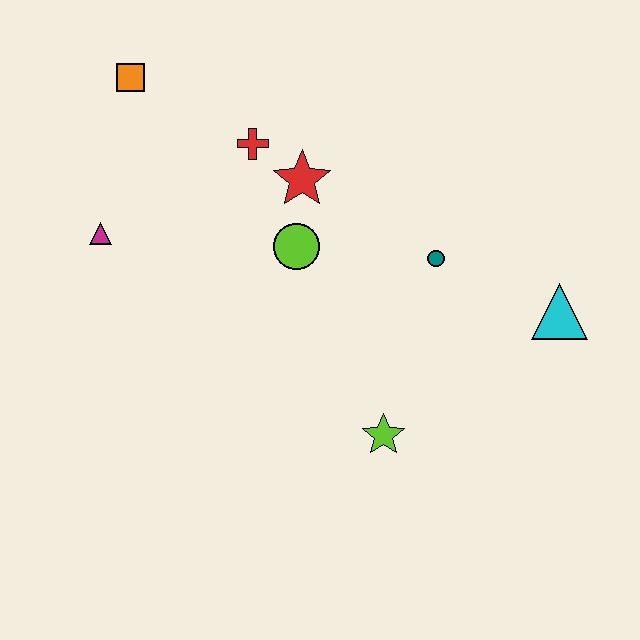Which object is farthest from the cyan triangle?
The orange square is farthest from the cyan triangle.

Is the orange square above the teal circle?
Yes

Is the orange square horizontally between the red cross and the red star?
No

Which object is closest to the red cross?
The red star is closest to the red cross.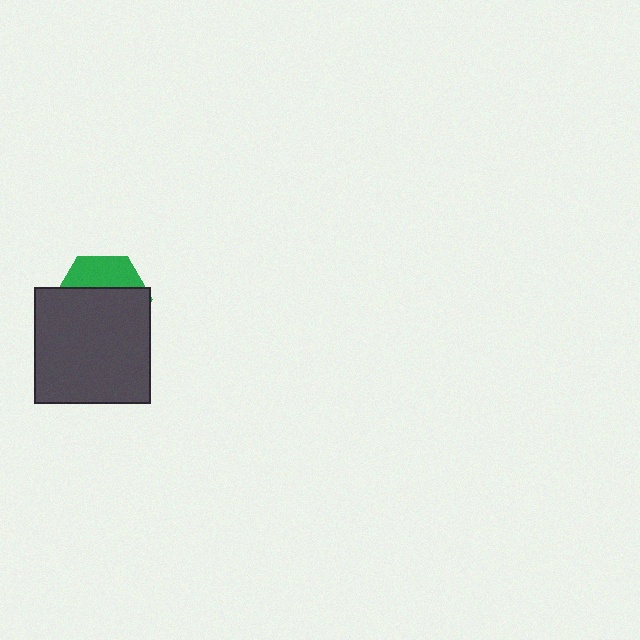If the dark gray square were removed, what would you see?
You would see the complete green hexagon.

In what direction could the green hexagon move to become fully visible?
The green hexagon could move up. That would shift it out from behind the dark gray square entirely.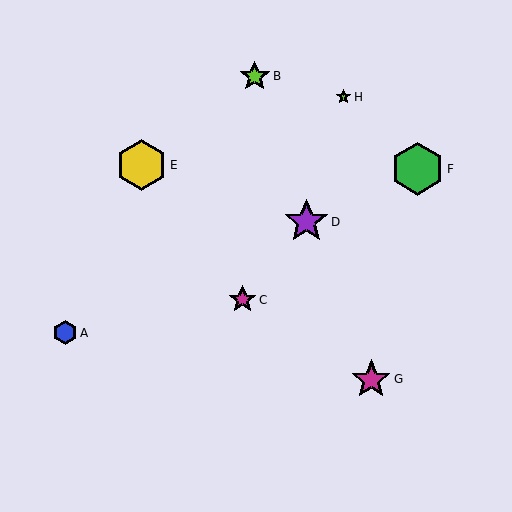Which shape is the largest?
The green hexagon (labeled F) is the largest.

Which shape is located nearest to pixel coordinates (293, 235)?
The purple star (labeled D) at (306, 222) is nearest to that location.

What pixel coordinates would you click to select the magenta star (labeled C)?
Click at (243, 300) to select the magenta star C.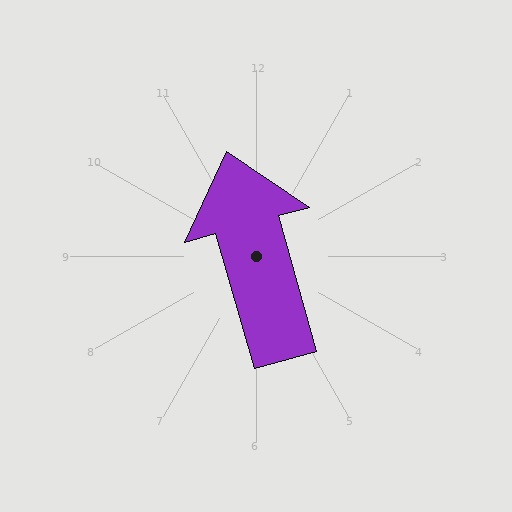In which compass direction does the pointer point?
North.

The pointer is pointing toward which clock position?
Roughly 11 o'clock.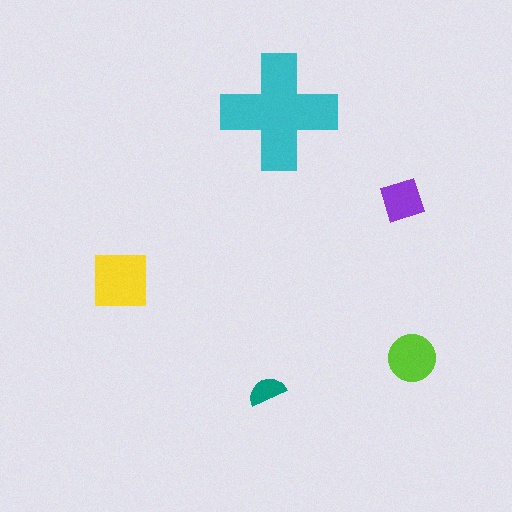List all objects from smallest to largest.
The teal semicircle, the purple diamond, the lime circle, the yellow square, the cyan cross.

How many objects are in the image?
There are 5 objects in the image.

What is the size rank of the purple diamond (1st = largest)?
4th.